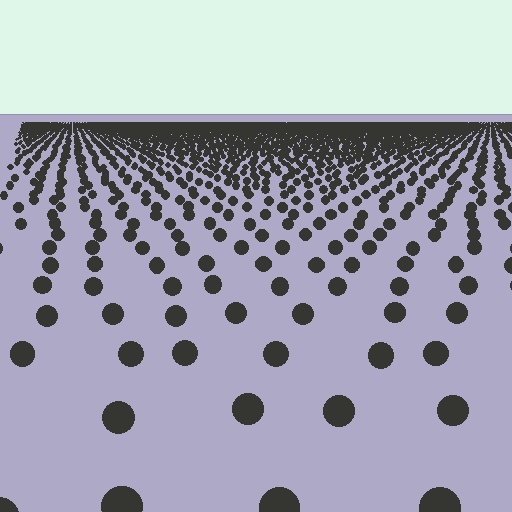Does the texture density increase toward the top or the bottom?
Density increases toward the top.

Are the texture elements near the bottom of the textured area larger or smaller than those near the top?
Larger. Near the bottom, elements are closer to the viewer and appear at a bigger on-screen size.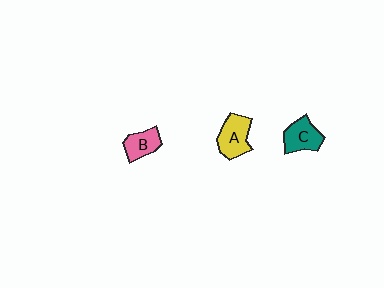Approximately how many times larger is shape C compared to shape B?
Approximately 1.2 times.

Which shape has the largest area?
Shape A (yellow).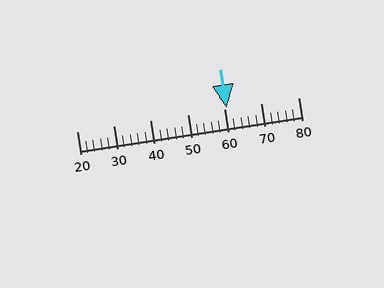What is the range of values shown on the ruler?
The ruler shows values from 20 to 80.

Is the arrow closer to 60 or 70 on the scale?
The arrow is closer to 60.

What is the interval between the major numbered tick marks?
The major tick marks are spaced 10 units apart.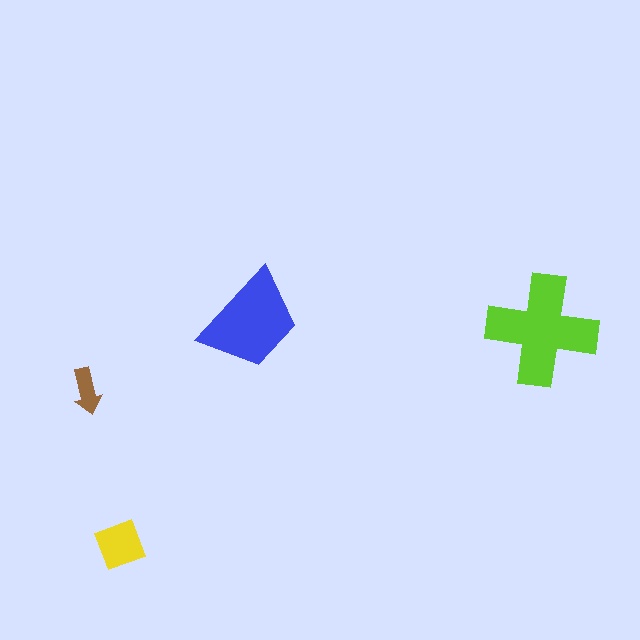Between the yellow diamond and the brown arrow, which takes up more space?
The yellow diamond.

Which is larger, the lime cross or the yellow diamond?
The lime cross.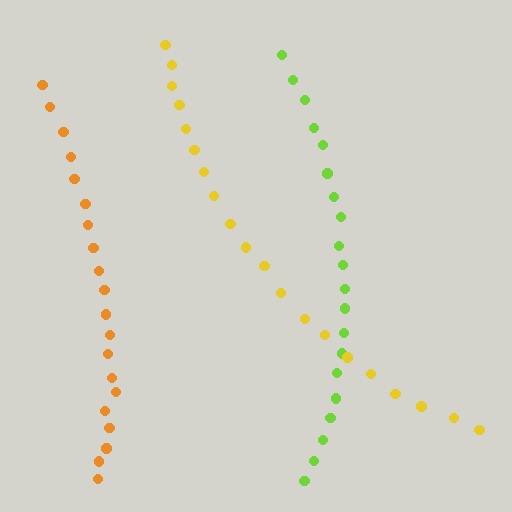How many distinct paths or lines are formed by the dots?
There are 3 distinct paths.